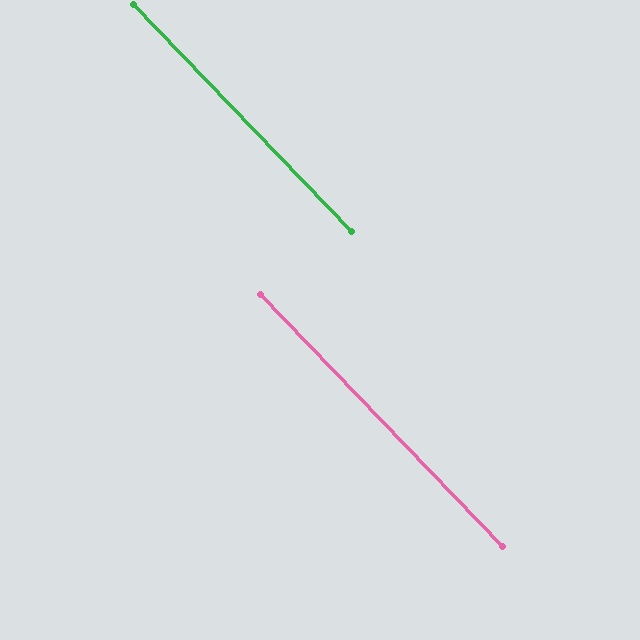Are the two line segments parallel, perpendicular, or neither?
Parallel — their directions differ by only 0.0°.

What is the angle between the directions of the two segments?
Approximately 0 degrees.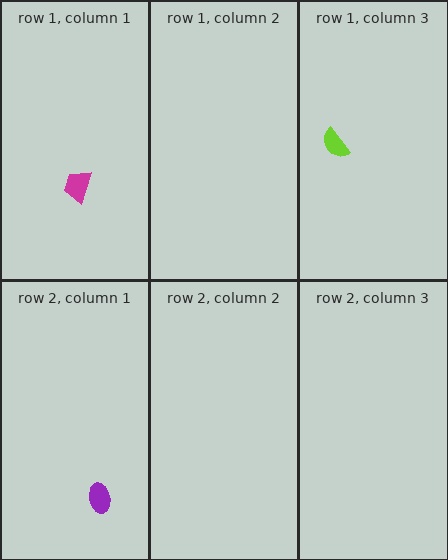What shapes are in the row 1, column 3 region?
The lime semicircle.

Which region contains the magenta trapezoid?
The row 1, column 1 region.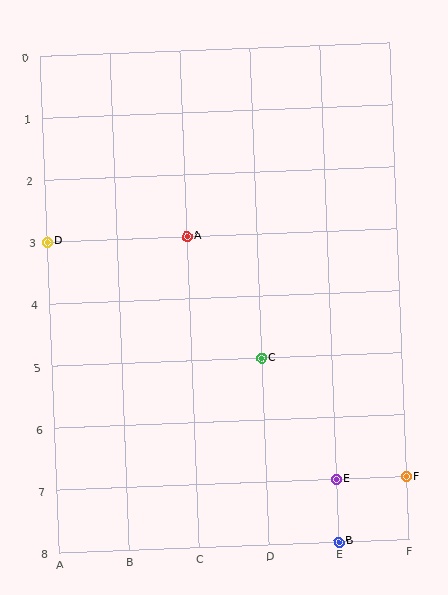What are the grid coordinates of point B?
Point B is at grid coordinates (E, 8).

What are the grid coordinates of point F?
Point F is at grid coordinates (F, 7).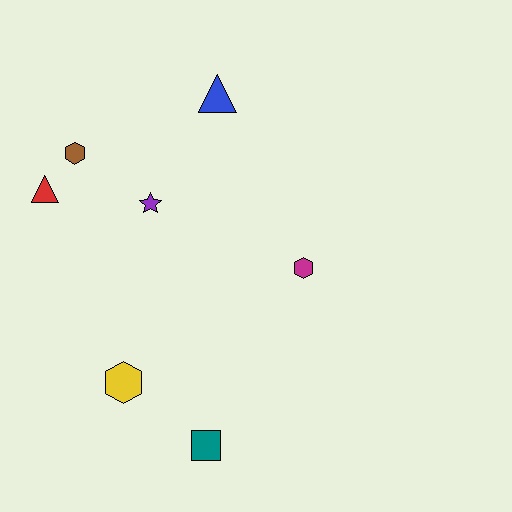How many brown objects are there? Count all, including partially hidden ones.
There is 1 brown object.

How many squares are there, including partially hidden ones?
There is 1 square.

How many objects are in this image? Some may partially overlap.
There are 7 objects.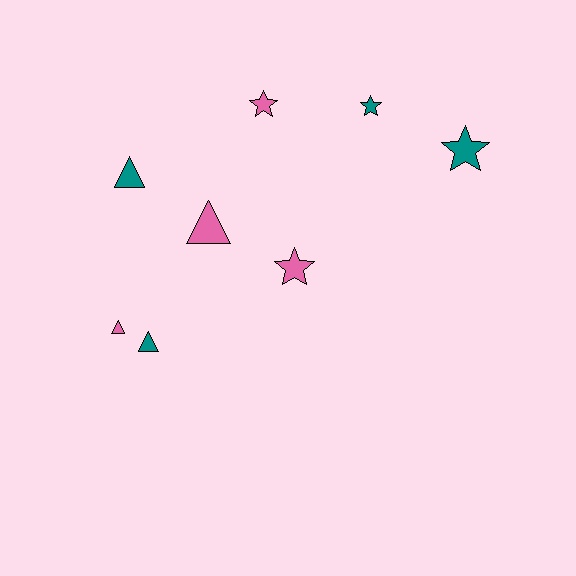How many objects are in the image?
There are 8 objects.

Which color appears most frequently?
Teal, with 4 objects.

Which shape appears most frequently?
Triangle, with 4 objects.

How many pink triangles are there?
There are 2 pink triangles.